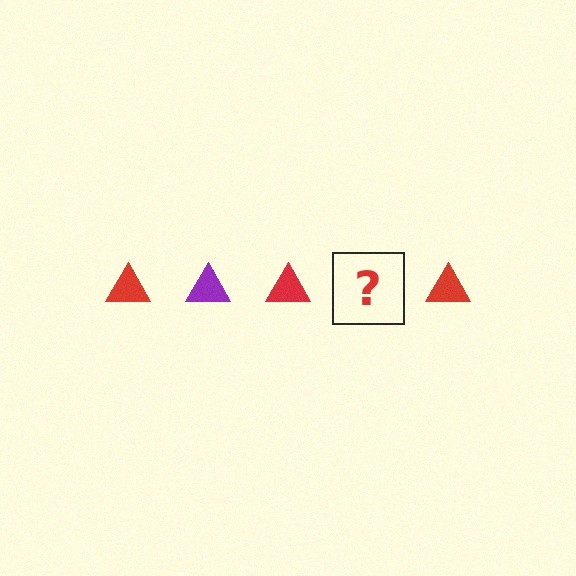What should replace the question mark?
The question mark should be replaced with a purple triangle.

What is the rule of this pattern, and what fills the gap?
The rule is that the pattern cycles through red, purple triangles. The gap should be filled with a purple triangle.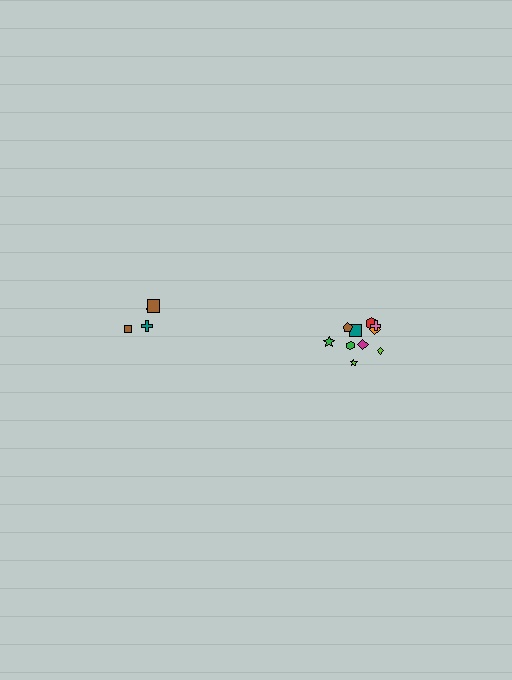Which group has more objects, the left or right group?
The right group.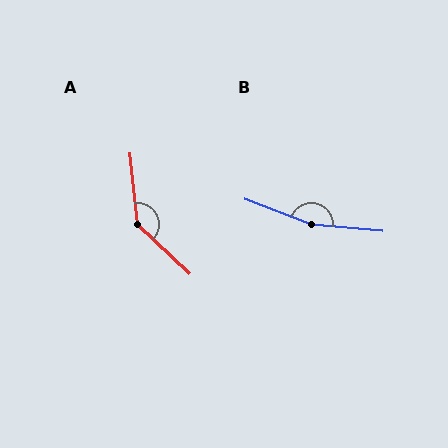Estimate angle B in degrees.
Approximately 164 degrees.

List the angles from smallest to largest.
A (139°), B (164°).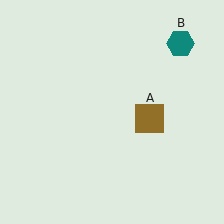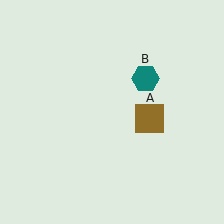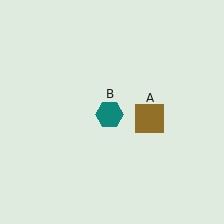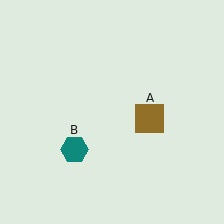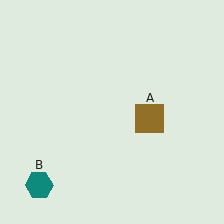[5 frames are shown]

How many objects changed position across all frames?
1 object changed position: teal hexagon (object B).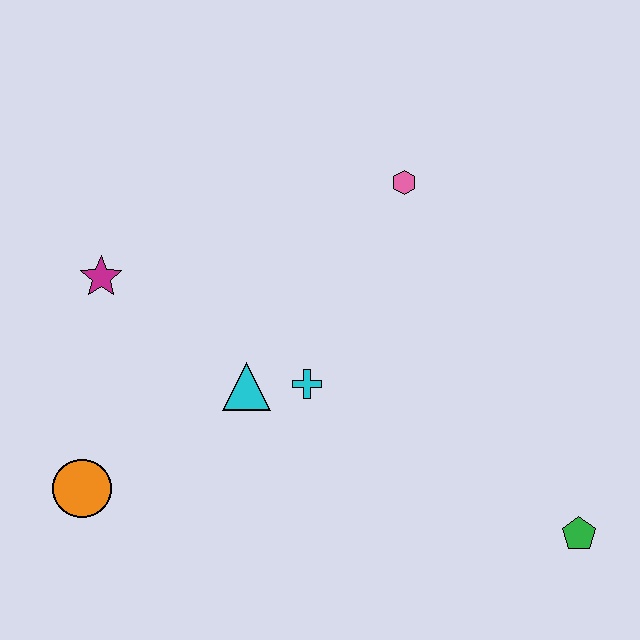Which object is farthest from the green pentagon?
The magenta star is farthest from the green pentagon.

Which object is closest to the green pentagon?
The cyan cross is closest to the green pentagon.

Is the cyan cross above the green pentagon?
Yes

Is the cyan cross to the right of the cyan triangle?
Yes